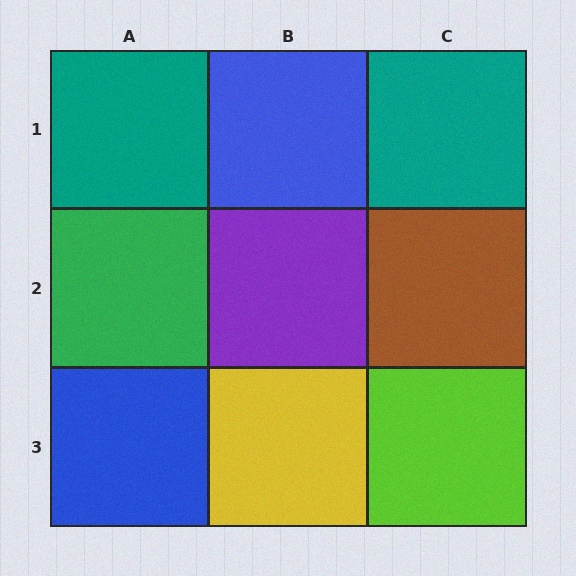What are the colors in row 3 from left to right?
Blue, yellow, lime.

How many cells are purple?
1 cell is purple.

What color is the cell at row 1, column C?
Teal.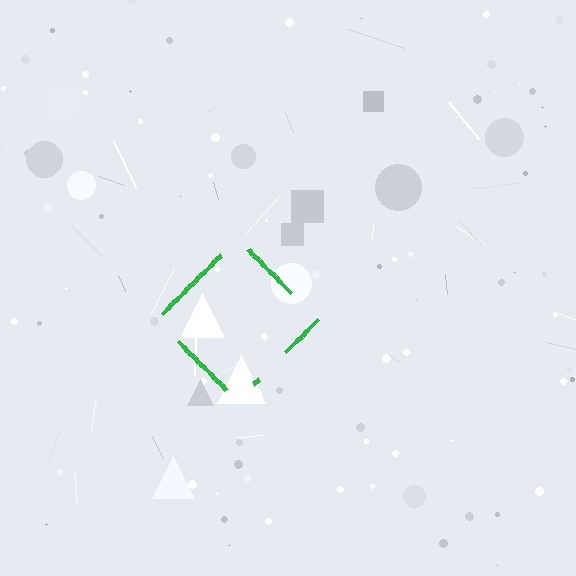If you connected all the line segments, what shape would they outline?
They would outline a diamond.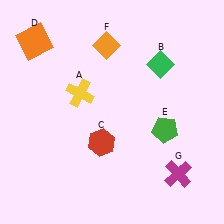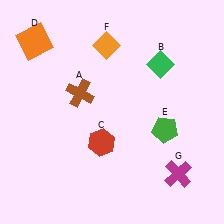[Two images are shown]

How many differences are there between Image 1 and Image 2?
There is 1 difference between the two images.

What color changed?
The cross (A) changed from yellow in Image 1 to brown in Image 2.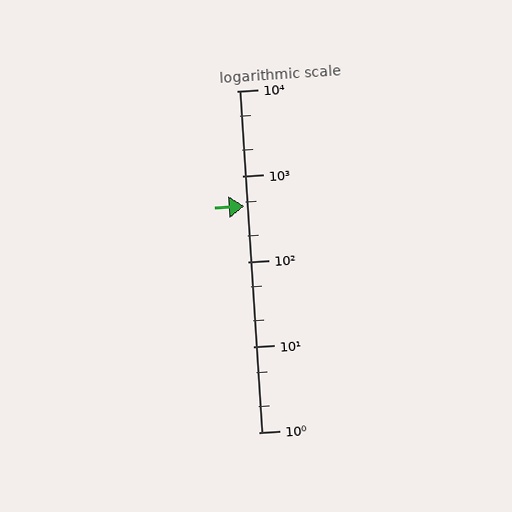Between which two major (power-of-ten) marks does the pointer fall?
The pointer is between 100 and 1000.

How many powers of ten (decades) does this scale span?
The scale spans 4 decades, from 1 to 10000.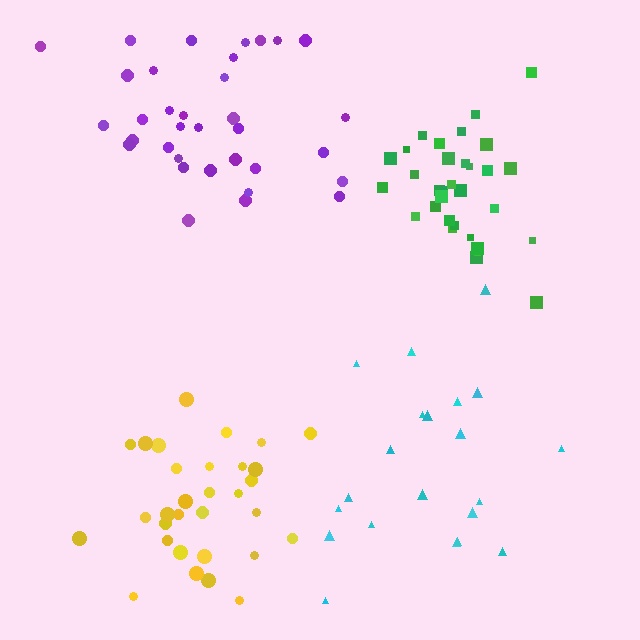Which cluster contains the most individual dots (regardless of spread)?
Purple (34).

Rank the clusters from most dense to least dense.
green, yellow, purple, cyan.